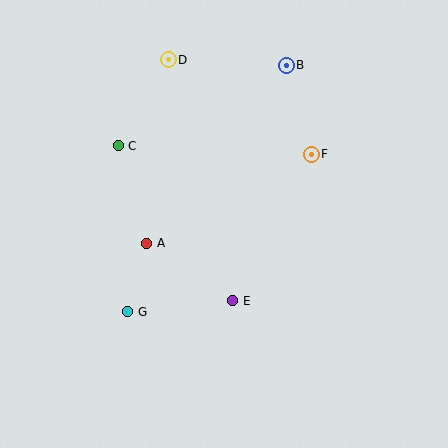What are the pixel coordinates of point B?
Point B is at (286, 65).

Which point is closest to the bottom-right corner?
Point E is closest to the bottom-right corner.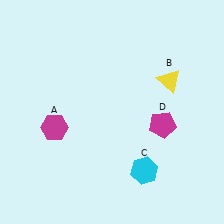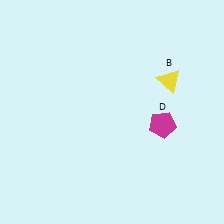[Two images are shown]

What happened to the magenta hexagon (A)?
The magenta hexagon (A) was removed in Image 2. It was in the bottom-left area of Image 1.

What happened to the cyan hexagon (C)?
The cyan hexagon (C) was removed in Image 2. It was in the bottom-right area of Image 1.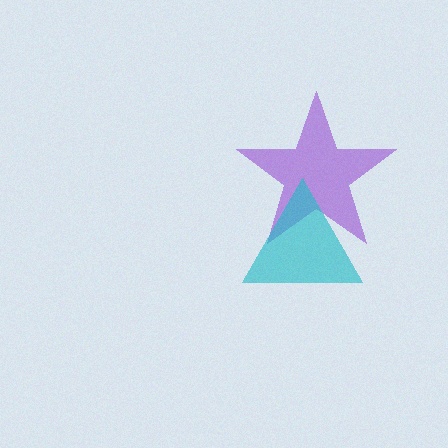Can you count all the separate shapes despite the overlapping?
Yes, there are 2 separate shapes.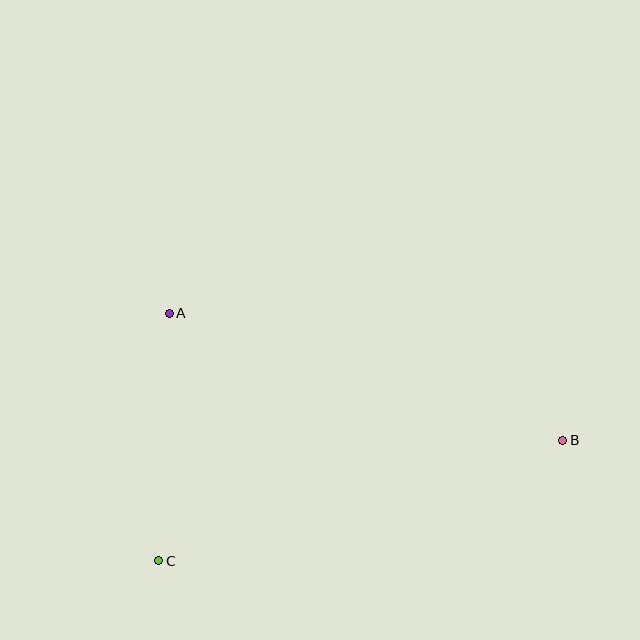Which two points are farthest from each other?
Points B and C are farthest from each other.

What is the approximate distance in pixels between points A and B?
The distance between A and B is approximately 413 pixels.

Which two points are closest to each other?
Points A and C are closest to each other.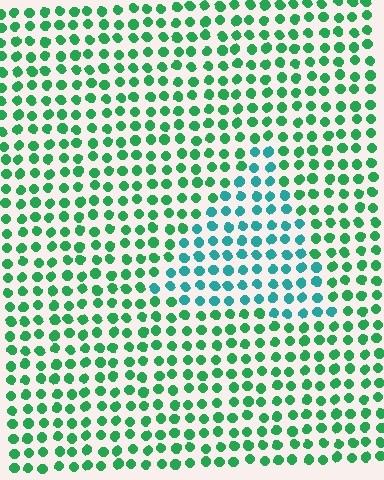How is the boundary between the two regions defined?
The boundary is defined purely by a slight shift in hue (about 37 degrees). Spacing, size, and orientation are identical on both sides.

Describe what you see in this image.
The image is filled with small green elements in a uniform arrangement. A triangle-shaped region is visible where the elements are tinted to a slightly different hue, forming a subtle color boundary.